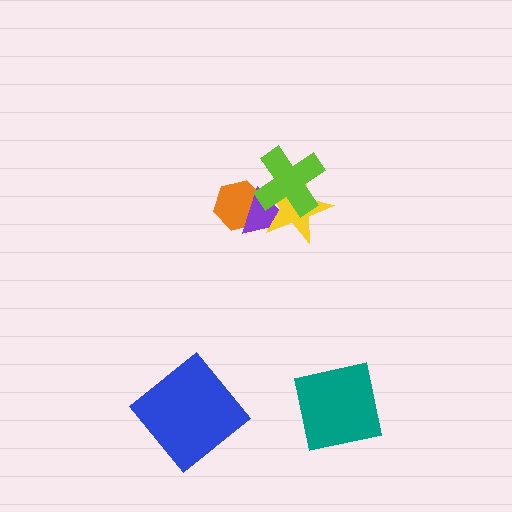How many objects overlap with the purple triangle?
3 objects overlap with the purple triangle.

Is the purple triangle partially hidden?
Yes, it is partially covered by another shape.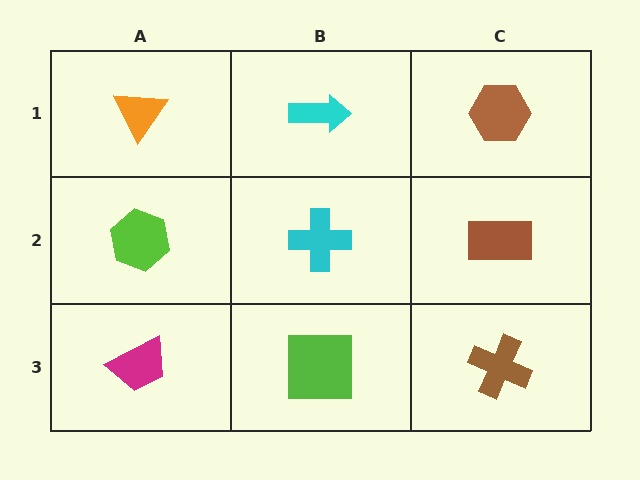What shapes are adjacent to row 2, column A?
An orange triangle (row 1, column A), a magenta trapezoid (row 3, column A), a cyan cross (row 2, column B).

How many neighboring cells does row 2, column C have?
3.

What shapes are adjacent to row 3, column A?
A lime hexagon (row 2, column A), a lime square (row 3, column B).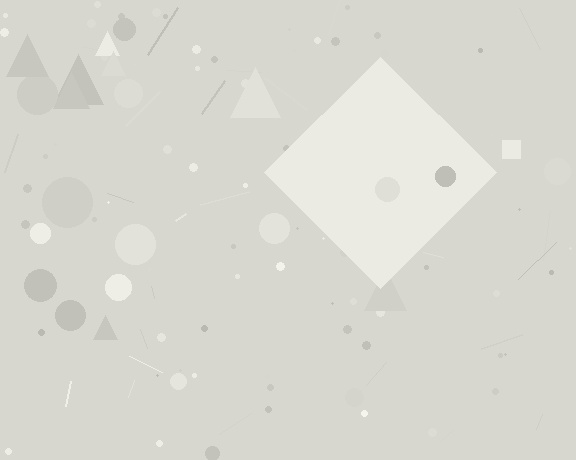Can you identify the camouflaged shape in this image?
The camouflaged shape is a diamond.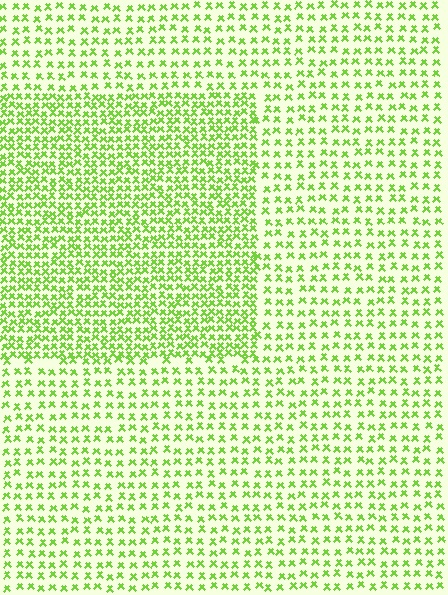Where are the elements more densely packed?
The elements are more densely packed inside the rectangle boundary.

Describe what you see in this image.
The image contains small lime elements arranged at two different densities. A rectangle-shaped region is visible where the elements are more densely packed than the surrounding area.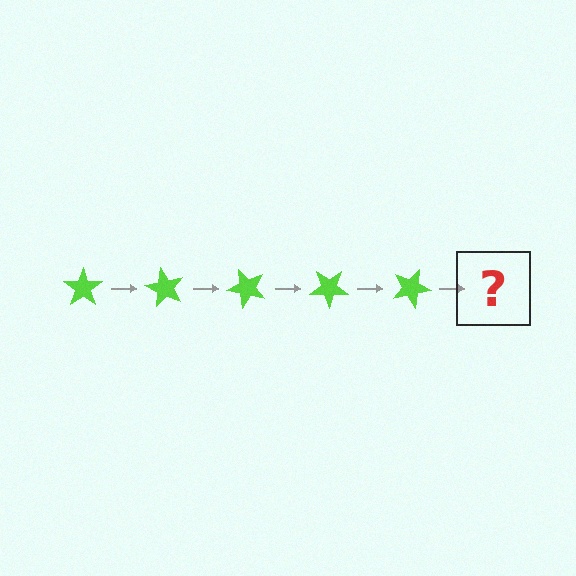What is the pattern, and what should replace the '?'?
The pattern is that the star rotates 60 degrees each step. The '?' should be a lime star rotated 300 degrees.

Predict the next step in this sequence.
The next step is a lime star rotated 300 degrees.